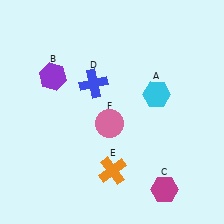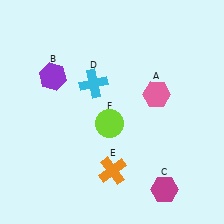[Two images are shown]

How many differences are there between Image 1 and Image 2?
There are 3 differences between the two images.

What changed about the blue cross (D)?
In Image 1, D is blue. In Image 2, it changed to cyan.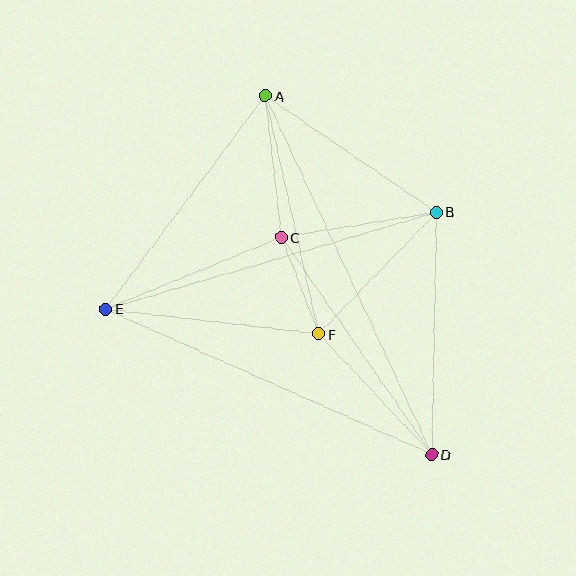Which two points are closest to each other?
Points C and F are closest to each other.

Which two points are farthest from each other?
Points A and D are farthest from each other.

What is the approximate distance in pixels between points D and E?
The distance between D and E is approximately 357 pixels.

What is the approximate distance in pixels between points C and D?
The distance between C and D is approximately 264 pixels.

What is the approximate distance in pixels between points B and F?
The distance between B and F is approximately 170 pixels.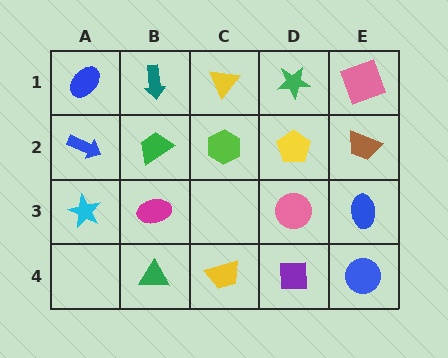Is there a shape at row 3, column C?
No, that cell is empty.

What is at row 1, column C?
A yellow triangle.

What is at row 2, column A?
A blue arrow.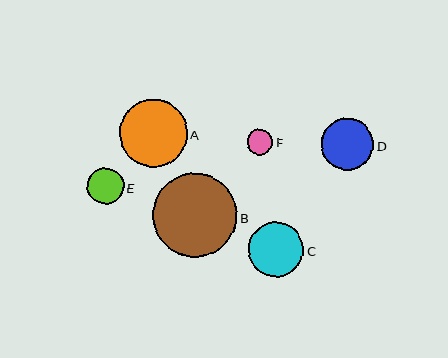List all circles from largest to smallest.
From largest to smallest: B, A, C, D, E, F.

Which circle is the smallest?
Circle F is the smallest with a size of approximately 26 pixels.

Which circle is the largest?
Circle B is the largest with a size of approximately 84 pixels.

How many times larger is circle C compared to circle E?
Circle C is approximately 1.5 times the size of circle E.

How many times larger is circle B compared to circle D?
Circle B is approximately 1.6 times the size of circle D.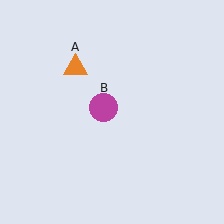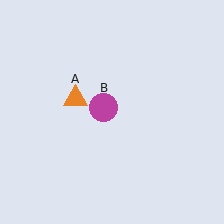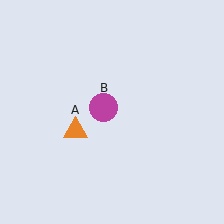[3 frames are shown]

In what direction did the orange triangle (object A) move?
The orange triangle (object A) moved down.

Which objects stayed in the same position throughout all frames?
Magenta circle (object B) remained stationary.